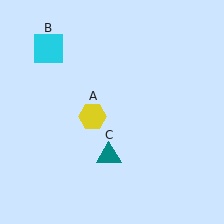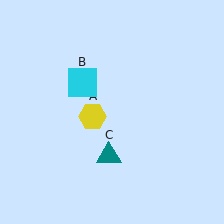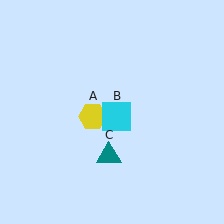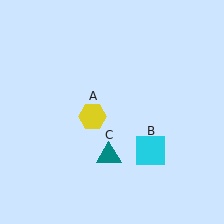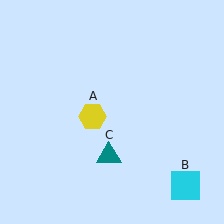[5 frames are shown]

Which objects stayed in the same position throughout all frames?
Yellow hexagon (object A) and teal triangle (object C) remained stationary.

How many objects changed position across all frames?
1 object changed position: cyan square (object B).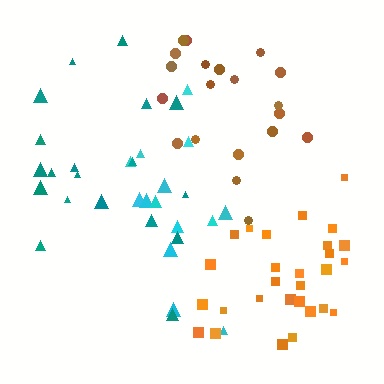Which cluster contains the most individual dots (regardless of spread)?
Orange (28).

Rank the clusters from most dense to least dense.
orange, brown, cyan, teal.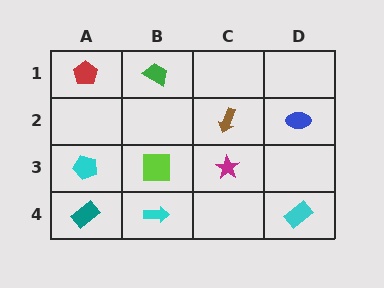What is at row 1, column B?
A green trapezoid.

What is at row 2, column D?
A blue ellipse.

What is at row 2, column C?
A brown arrow.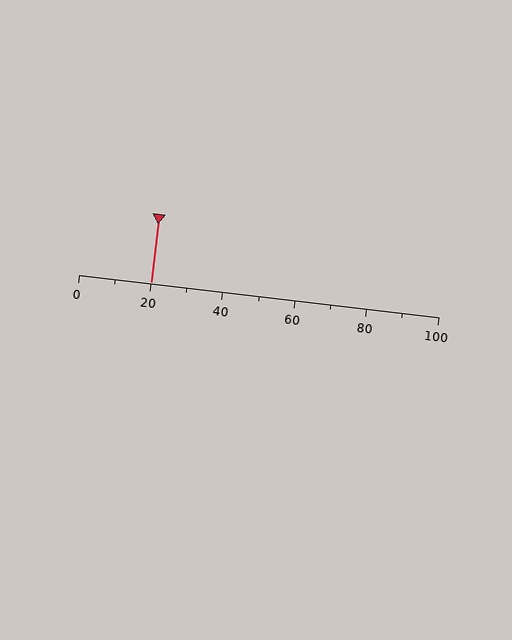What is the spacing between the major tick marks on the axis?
The major ticks are spaced 20 apart.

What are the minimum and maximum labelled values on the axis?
The axis runs from 0 to 100.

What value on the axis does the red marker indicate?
The marker indicates approximately 20.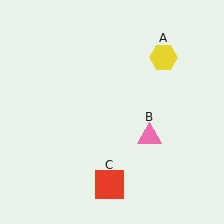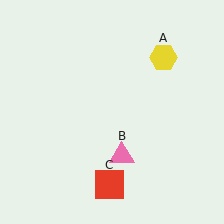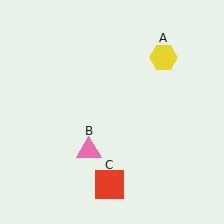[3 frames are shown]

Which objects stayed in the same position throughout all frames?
Yellow hexagon (object A) and red square (object C) remained stationary.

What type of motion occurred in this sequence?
The pink triangle (object B) rotated clockwise around the center of the scene.